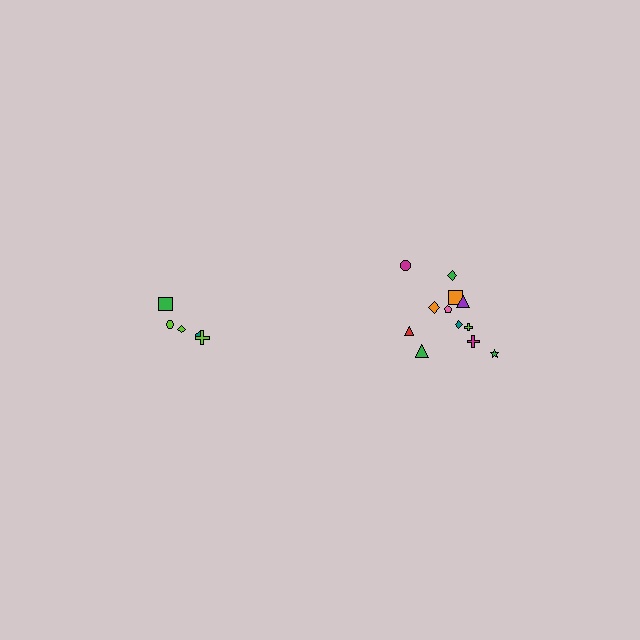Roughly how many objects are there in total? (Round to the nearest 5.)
Roughly 15 objects in total.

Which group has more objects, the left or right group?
The right group.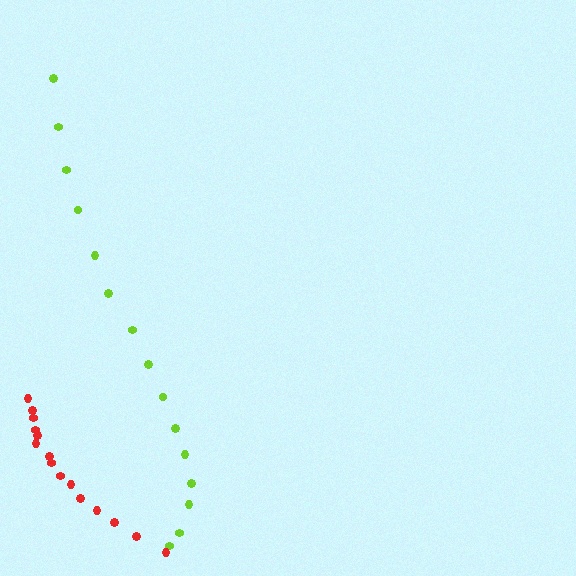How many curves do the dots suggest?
There are 2 distinct paths.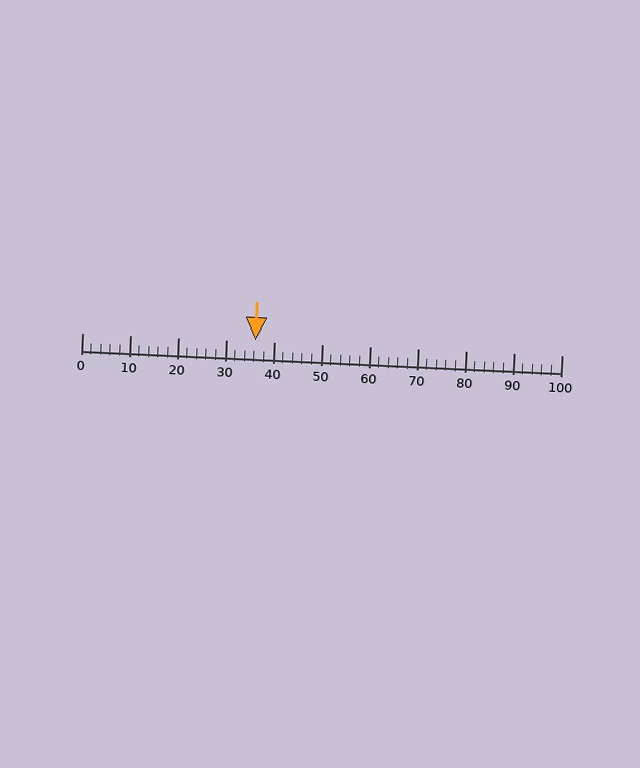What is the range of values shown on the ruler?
The ruler shows values from 0 to 100.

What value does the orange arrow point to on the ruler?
The orange arrow points to approximately 36.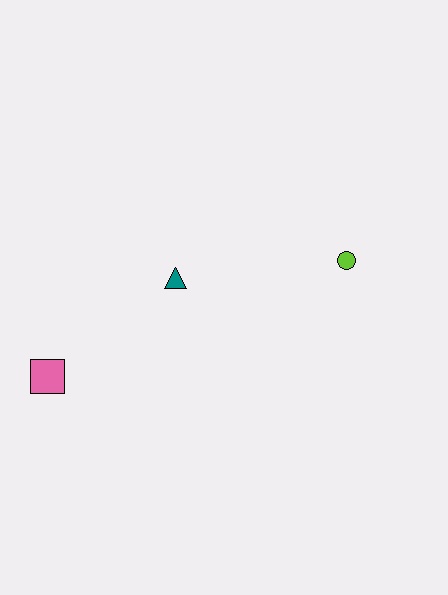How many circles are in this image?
There is 1 circle.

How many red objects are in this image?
There are no red objects.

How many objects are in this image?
There are 3 objects.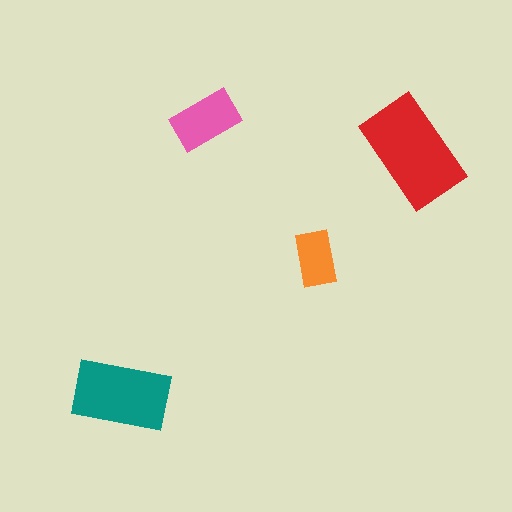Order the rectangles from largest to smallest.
the red one, the teal one, the pink one, the orange one.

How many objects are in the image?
There are 4 objects in the image.